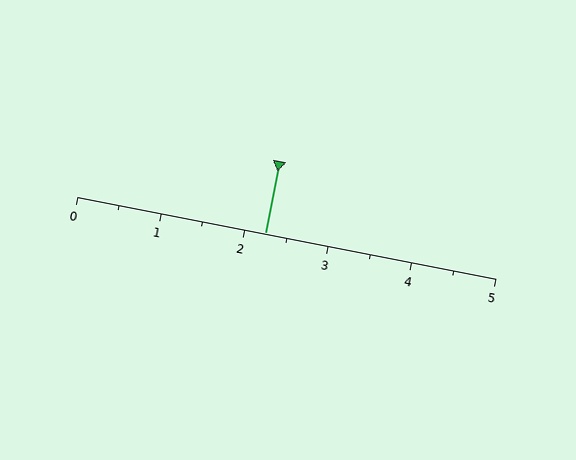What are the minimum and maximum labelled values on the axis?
The axis runs from 0 to 5.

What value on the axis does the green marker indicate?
The marker indicates approximately 2.2.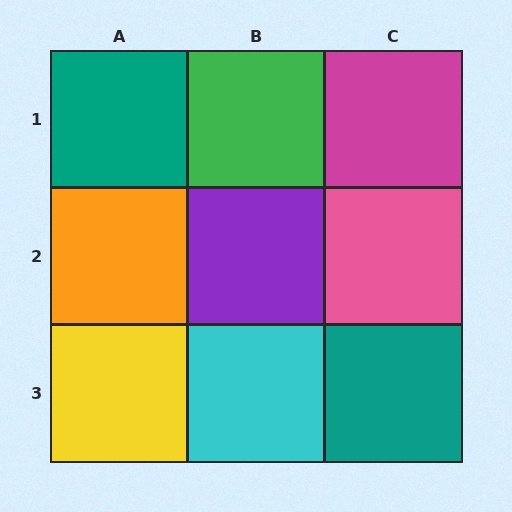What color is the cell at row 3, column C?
Teal.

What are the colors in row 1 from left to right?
Teal, green, magenta.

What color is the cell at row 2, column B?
Purple.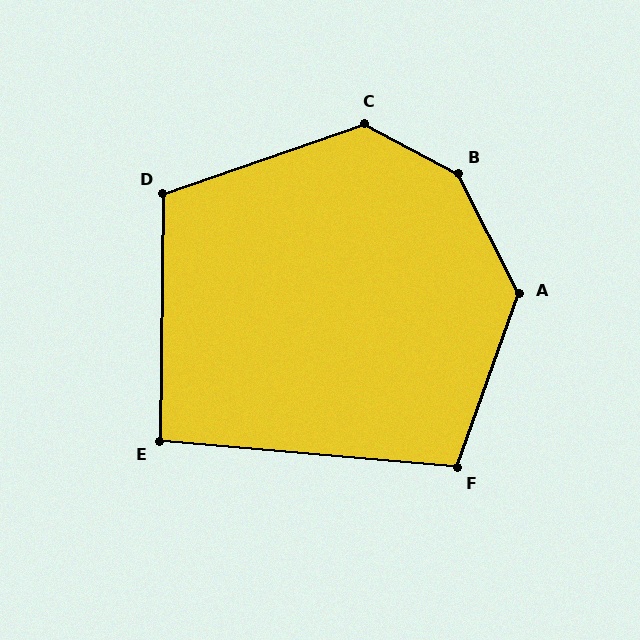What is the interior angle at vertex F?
Approximately 105 degrees (obtuse).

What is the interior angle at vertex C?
Approximately 133 degrees (obtuse).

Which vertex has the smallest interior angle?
E, at approximately 94 degrees.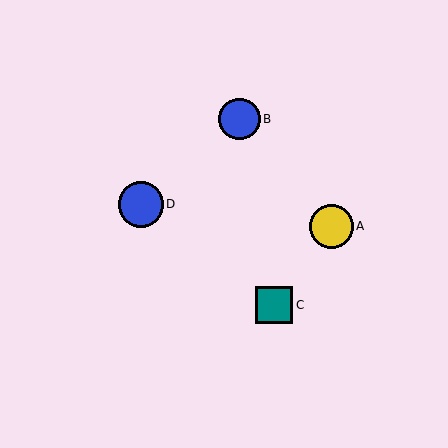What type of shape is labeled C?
Shape C is a teal square.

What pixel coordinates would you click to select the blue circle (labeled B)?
Click at (239, 119) to select the blue circle B.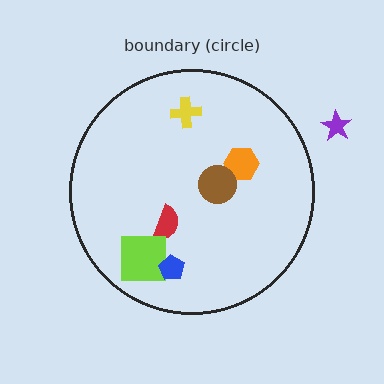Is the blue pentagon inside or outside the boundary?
Inside.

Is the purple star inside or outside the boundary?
Outside.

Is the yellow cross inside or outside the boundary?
Inside.